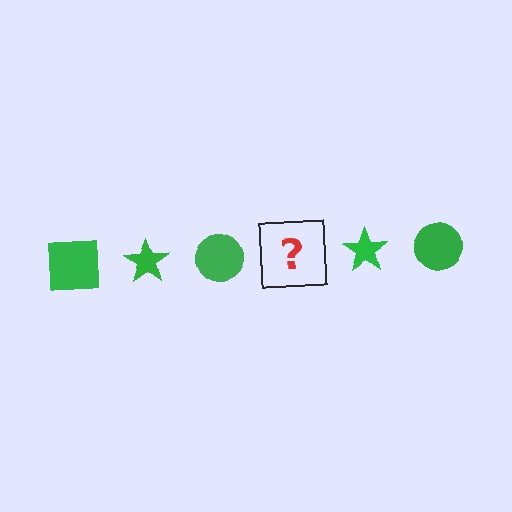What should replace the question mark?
The question mark should be replaced with a green square.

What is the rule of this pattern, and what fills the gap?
The rule is that the pattern cycles through square, star, circle shapes in green. The gap should be filled with a green square.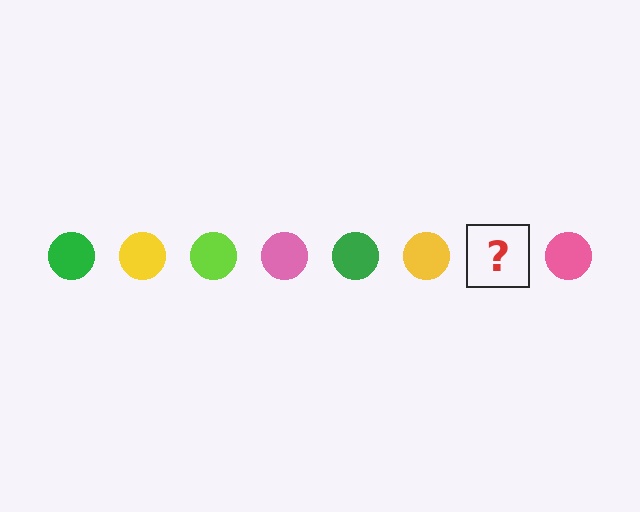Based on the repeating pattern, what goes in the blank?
The blank should be a lime circle.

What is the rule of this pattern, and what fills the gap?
The rule is that the pattern cycles through green, yellow, lime, pink circles. The gap should be filled with a lime circle.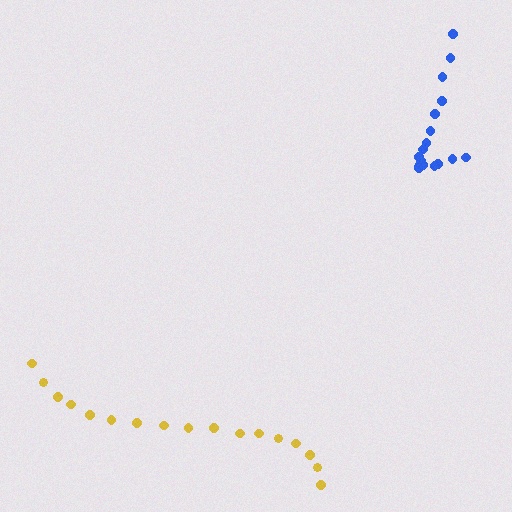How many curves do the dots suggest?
There are 2 distinct paths.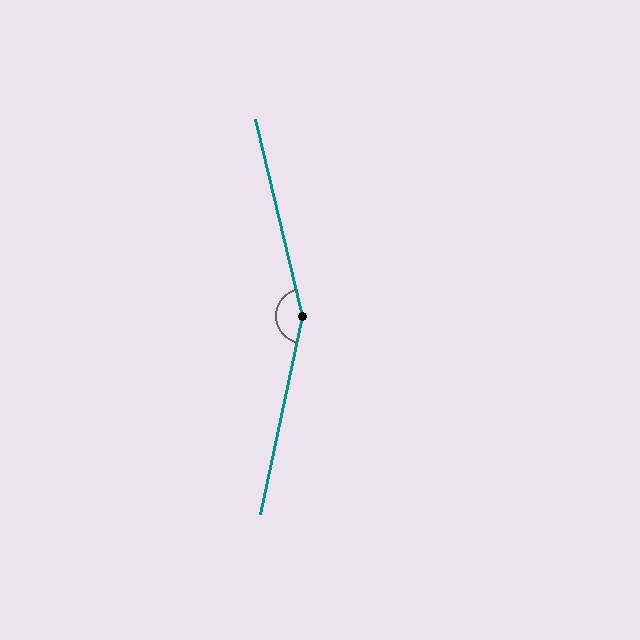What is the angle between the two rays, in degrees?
Approximately 154 degrees.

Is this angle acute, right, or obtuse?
It is obtuse.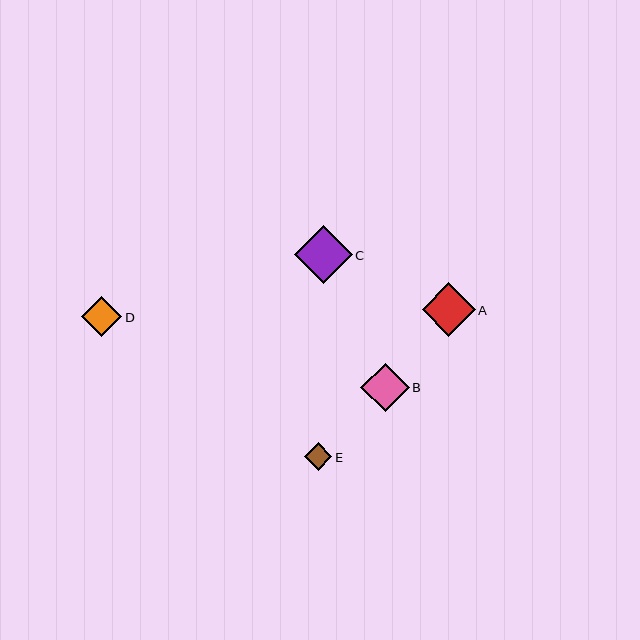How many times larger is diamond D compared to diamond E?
Diamond D is approximately 1.5 times the size of diamond E.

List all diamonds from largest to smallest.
From largest to smallest: C, A, B, D, E.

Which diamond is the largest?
Diamond C is the largest with a size of approximately 58 pixels.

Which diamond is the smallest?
Diamond E is the smallest with a size of approximately 27 pixels.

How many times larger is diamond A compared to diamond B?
Diamond A is approximately 1.1 times the size of diamond B.